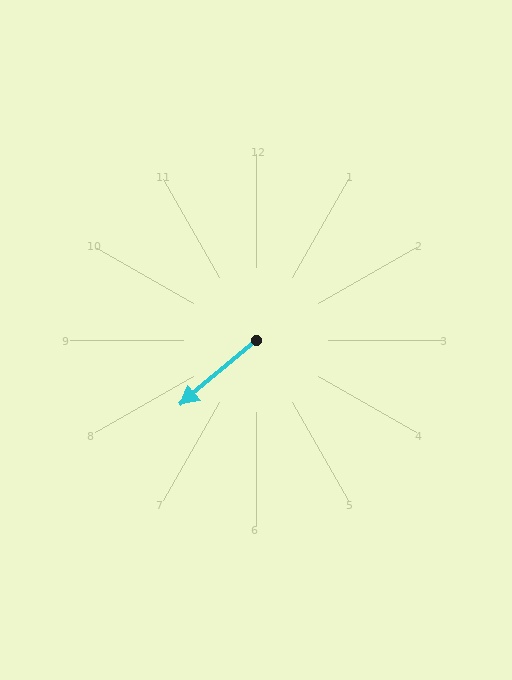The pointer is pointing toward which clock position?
Roughly 8 o'clock.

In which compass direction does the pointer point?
Southwest.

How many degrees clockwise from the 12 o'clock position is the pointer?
Approximately 230 degrees.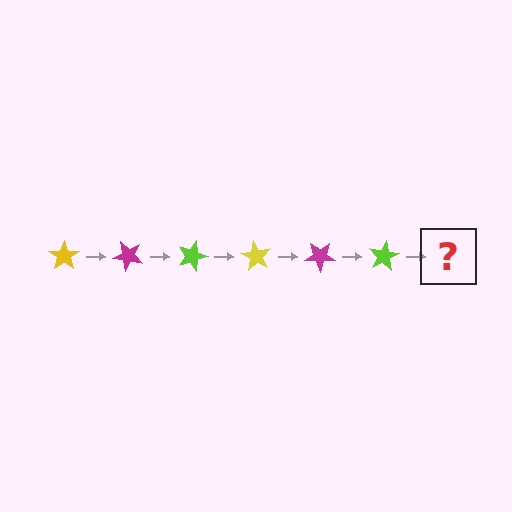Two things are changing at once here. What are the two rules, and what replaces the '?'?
The two rules are that it rotates 45 degrees each step and the color cycles through yellow, magenta, and lime. The '?' should be a yellow star, rotated 270 degrees from the start.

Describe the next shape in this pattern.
It should be a yellow star, rotated 270 degrees from the start.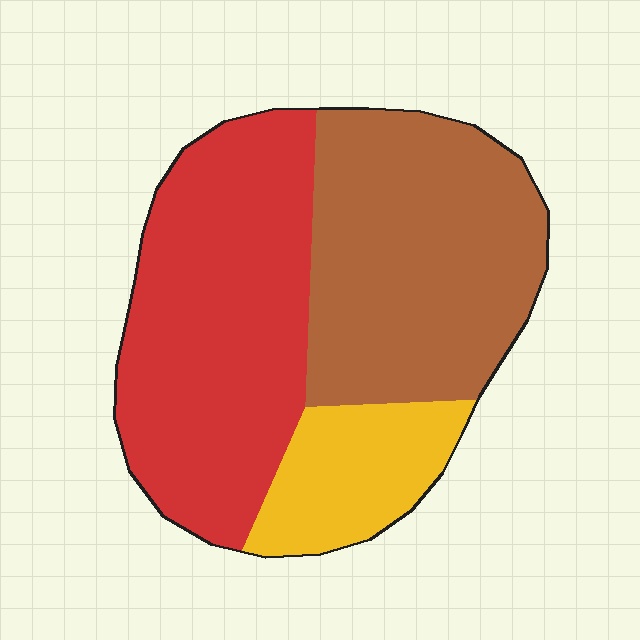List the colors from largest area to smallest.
From largest to smallest: red, brown, yellow.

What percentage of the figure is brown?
Brown covers around 40% of the figure.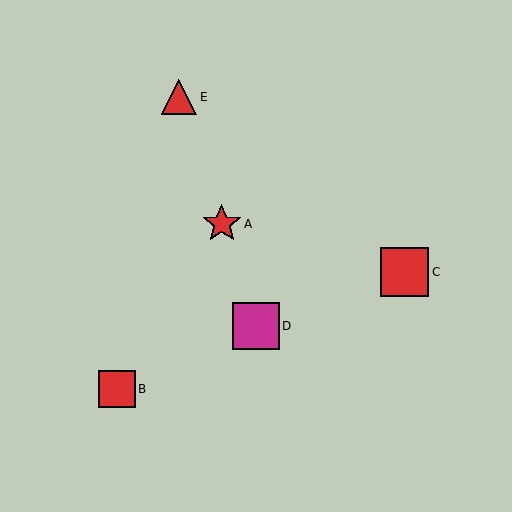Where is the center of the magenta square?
The center of the magenta square is at (256, 326).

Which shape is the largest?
The red square (labeled C) is the largest.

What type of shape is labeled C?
Shape C is a red square.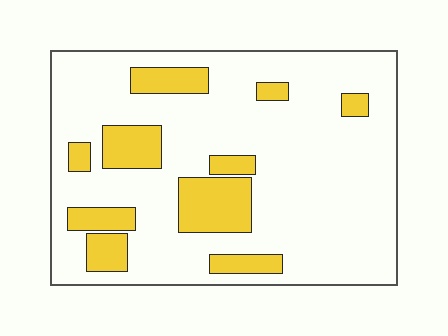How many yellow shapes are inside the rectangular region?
10.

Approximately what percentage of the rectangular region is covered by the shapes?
Approximately 20%.